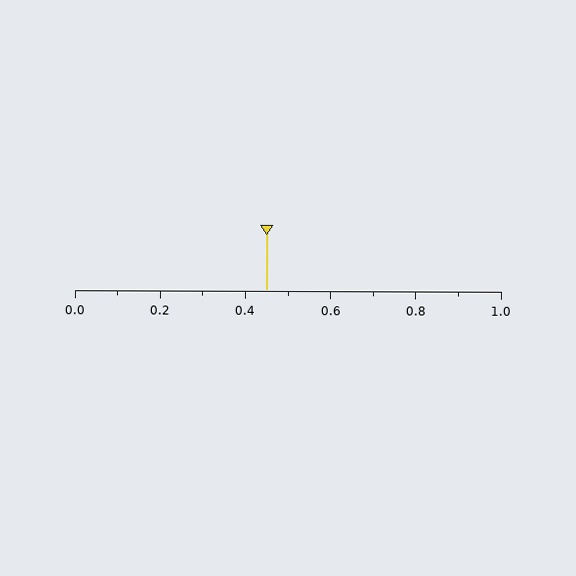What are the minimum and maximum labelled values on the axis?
The axis runs from 0.0 to 1.0.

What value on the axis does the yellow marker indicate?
The marker indicates approximately 0.45.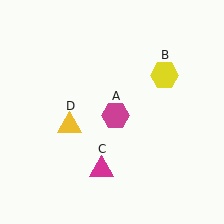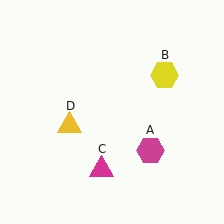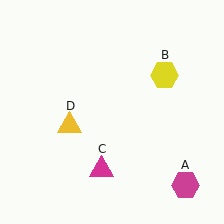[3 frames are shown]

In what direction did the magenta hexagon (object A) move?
The magenta hexagon (object A) moved down and to the right.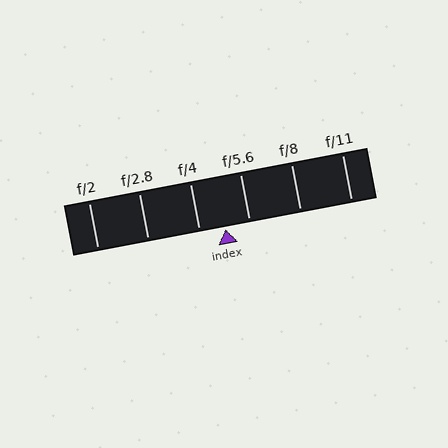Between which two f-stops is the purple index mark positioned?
The index mark is between f/4 and f/5.6.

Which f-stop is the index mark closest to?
The index mark is closest to f/5.6.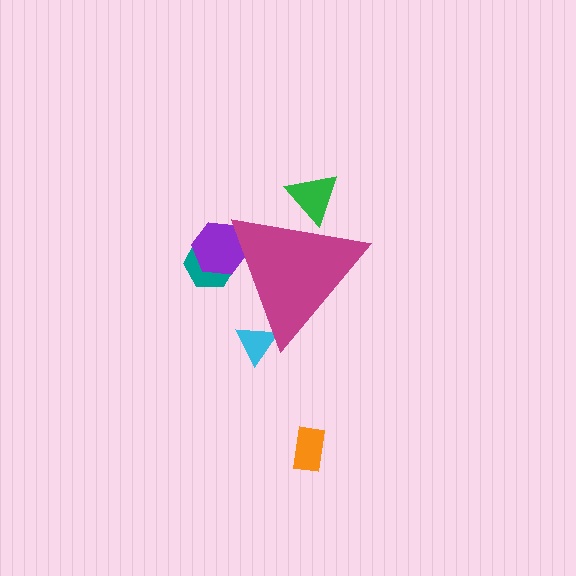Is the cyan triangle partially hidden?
Yes, the cyan triangle is partially hidden behind the magenta triangle.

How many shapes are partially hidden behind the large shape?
4 shapes are partially hidden.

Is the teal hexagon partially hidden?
Yes, the teal hexagon is partially hidden behind the magenta triangle.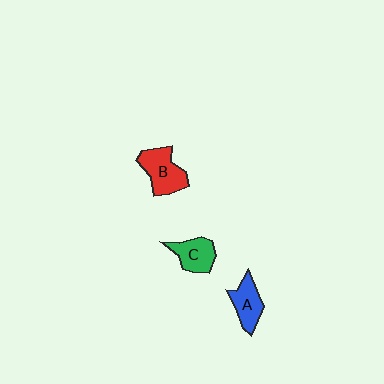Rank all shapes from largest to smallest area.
From largest to smallest: B (red), C (green), A (blue).